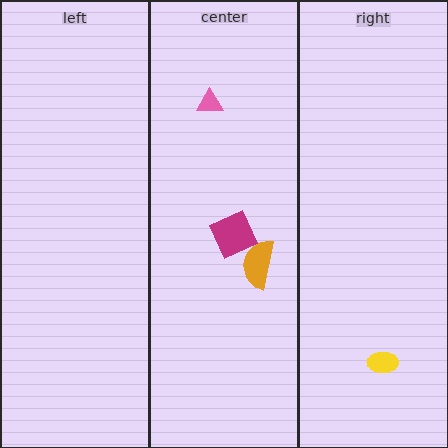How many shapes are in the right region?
1.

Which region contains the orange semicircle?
The center region.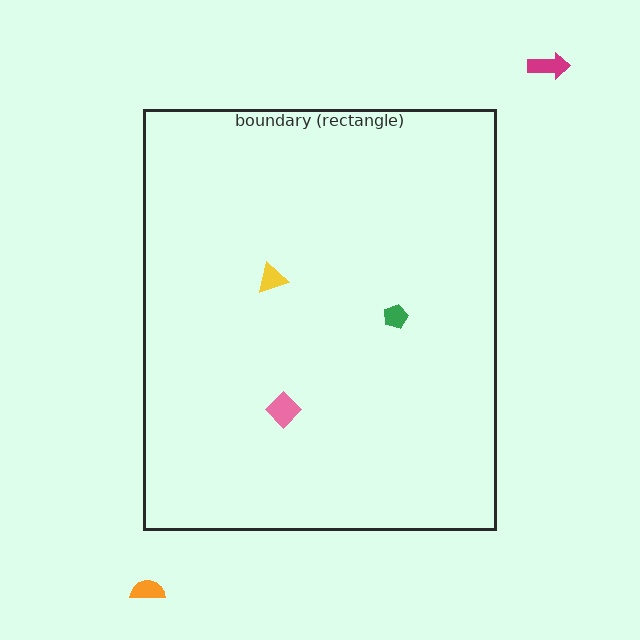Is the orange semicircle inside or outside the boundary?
Outside.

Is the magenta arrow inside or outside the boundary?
Outside.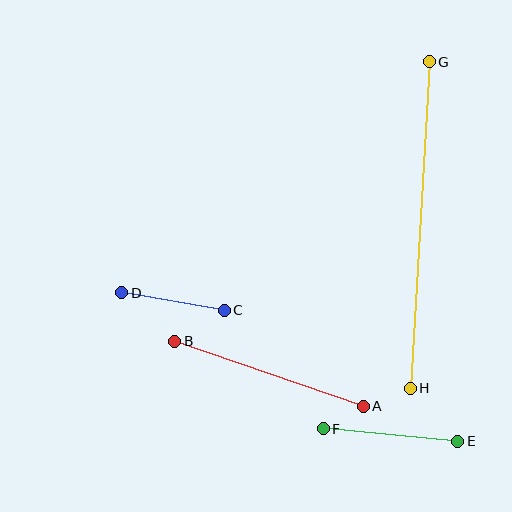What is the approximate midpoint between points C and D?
The midpoint is at approximately (173, 302) pixels.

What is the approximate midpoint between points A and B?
The midpoint is at approximately (269, 374) pixels.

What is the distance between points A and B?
The distance is approximately 200 pixels.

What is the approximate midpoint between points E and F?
The midpoint is at approximately (390, 435) pixels.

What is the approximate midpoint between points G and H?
The midpoint is at approximately (420, 225) pixels.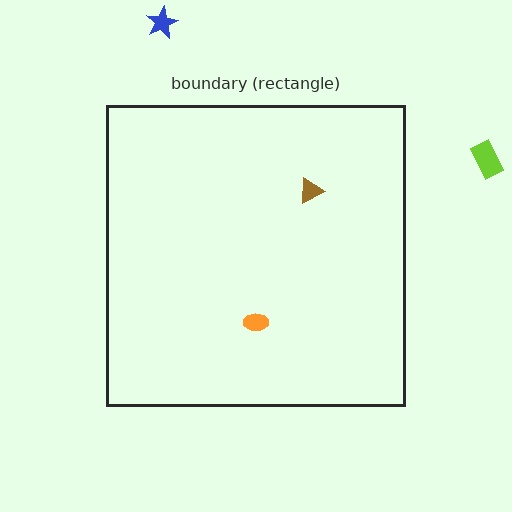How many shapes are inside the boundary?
2 inside, 2 outside.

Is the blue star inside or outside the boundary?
Outside.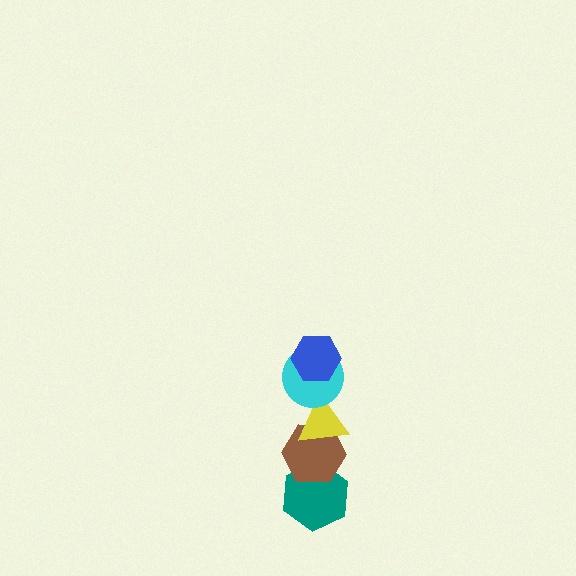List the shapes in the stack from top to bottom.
From top to bottom: the blue hexagon, the cyan circle, the yellow triangle, the brown hexagon, the teal hexagon.